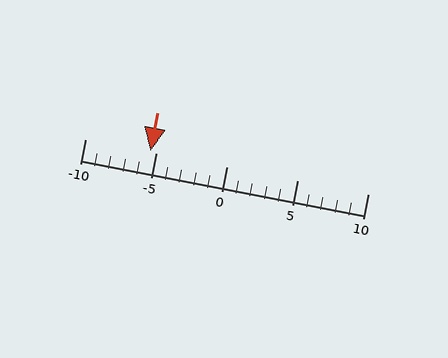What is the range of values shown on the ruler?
The ruler shows values from -10 to 10.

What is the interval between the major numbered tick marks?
The major tick marks are spaced 5 units apart.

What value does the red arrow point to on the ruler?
The red arrow points to approximately -5.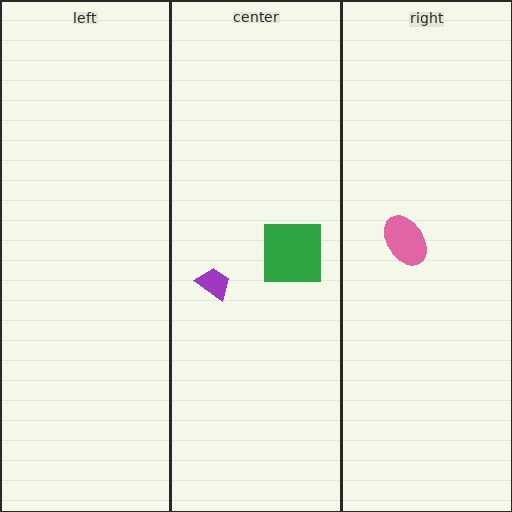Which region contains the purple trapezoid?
The center region.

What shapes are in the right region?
The pink ellipse.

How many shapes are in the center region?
2.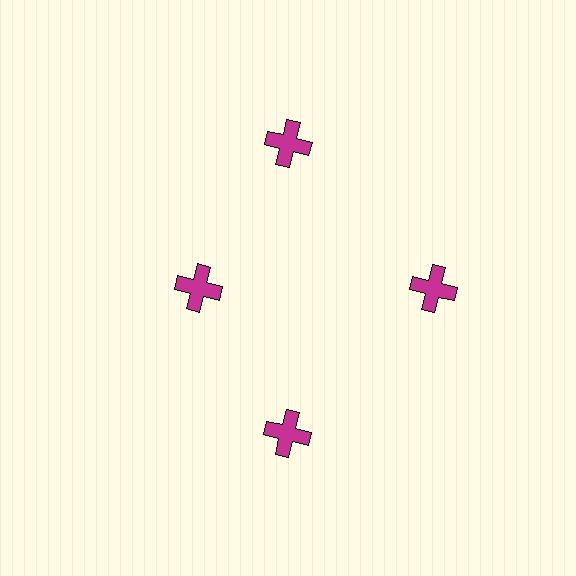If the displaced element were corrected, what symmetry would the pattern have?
It would have 4-fold rotational symmetry — the pattern would map onto itself every 90 degrees.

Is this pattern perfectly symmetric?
No. The 4 magenta crosses are arranged in a ring, but one element near the 9 o'clock position is pulled inward toward the center, breaking the 4-fold rotational symmetry.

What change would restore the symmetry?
The symmetry would be restored by moving it outward, back onto the ring so that all 4 crosses sit at equal angles and equal distance from the center.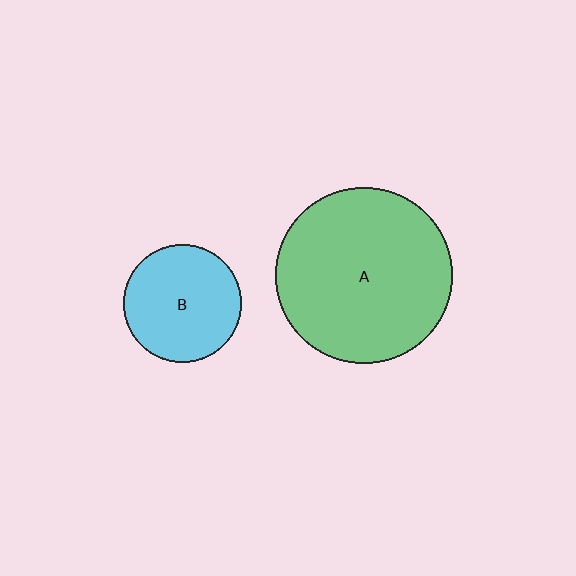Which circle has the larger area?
Circle A (green).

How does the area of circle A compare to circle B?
Approximately 2.2 times.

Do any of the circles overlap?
No, none of the circles overlap.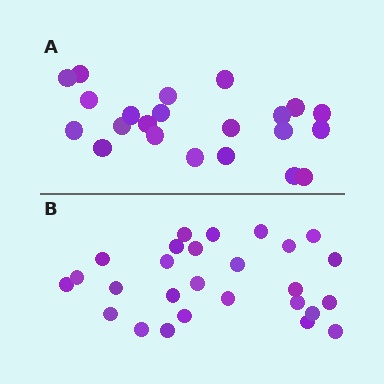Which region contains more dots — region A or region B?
Region B (the bottom region) has more dots.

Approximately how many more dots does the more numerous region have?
Region B has about 5 more dots than region A.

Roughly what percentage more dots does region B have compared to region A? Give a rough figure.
About 25% more.